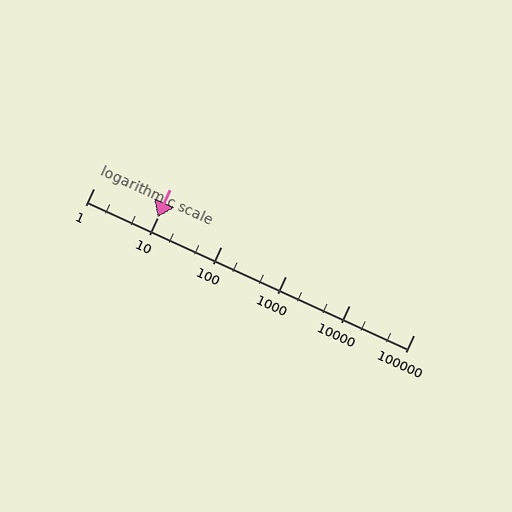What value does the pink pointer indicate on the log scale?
The pointer indicates approximately 10.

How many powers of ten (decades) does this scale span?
The scale spans 5 decades, from 1 to 100000.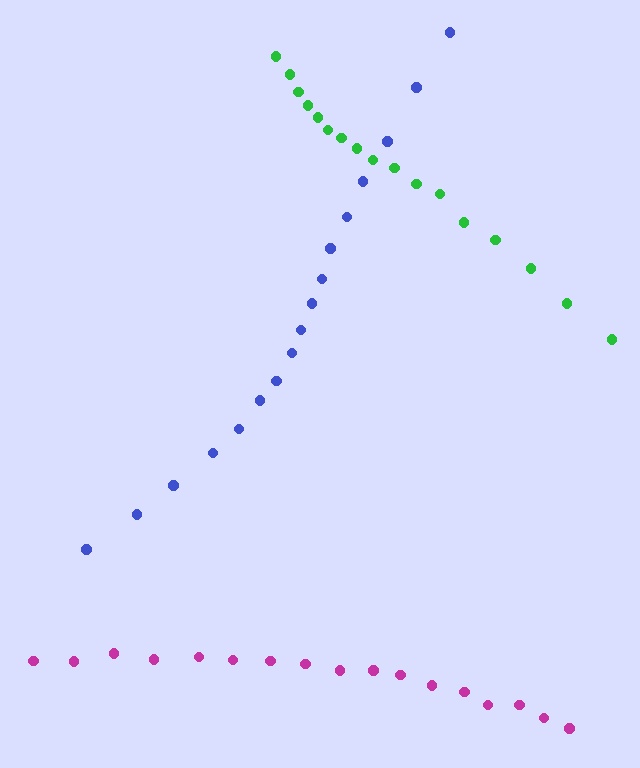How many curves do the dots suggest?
There are 3 distinct paths.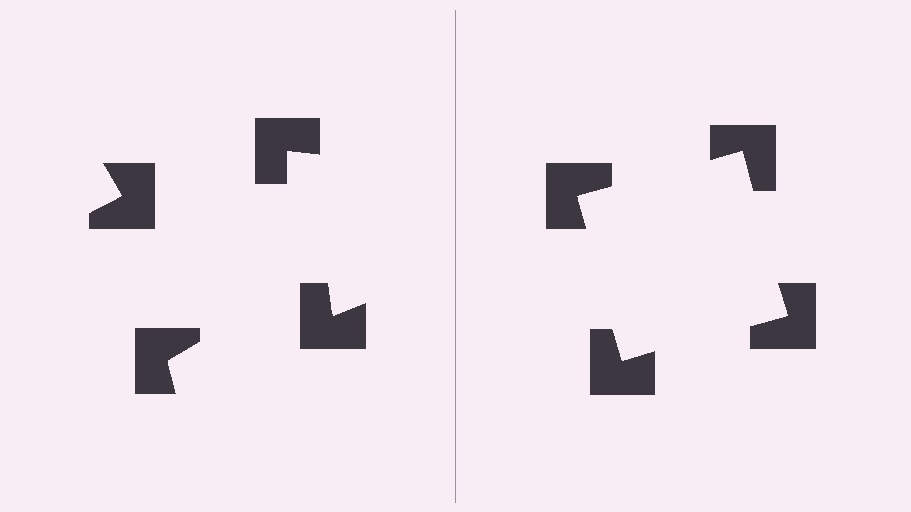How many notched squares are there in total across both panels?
8 — 4 on each side.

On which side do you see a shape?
An illusory square appears on the right side. On the left side the wedge cuts are rotated, so no coherent shape forms.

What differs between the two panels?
The notched squares are positioned identically on both sides; only the wedge orientations differ. On the right they align to a square; on the left they are misaligned.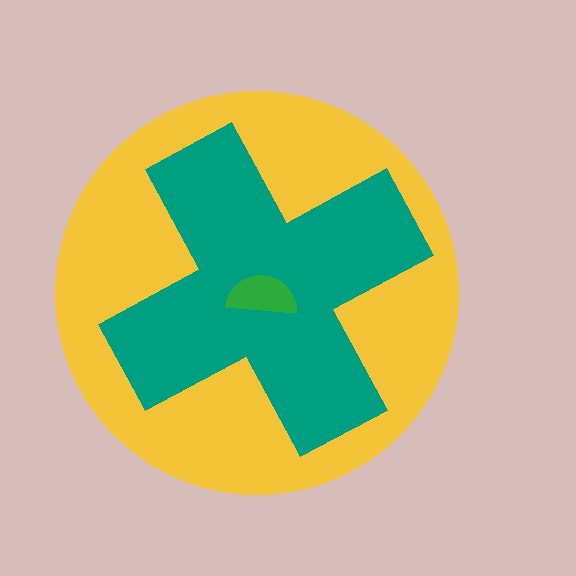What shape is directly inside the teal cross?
The green semicircle.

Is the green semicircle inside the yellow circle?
Yes.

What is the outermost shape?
The yellow circle.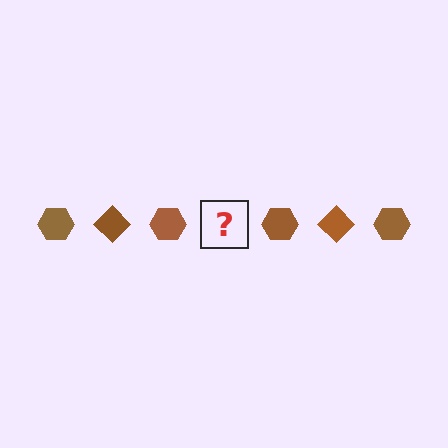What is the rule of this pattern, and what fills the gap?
The rule is that the pattern cycles through hexagon, diamond shapes in brown. The gap should be filled with a brown diamond.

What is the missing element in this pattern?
The missing element is a brown diamond.